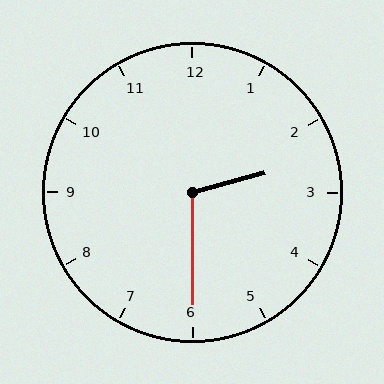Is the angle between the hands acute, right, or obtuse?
It is obtuse.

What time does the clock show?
2:30.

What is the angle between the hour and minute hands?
Approximately 105 degrees.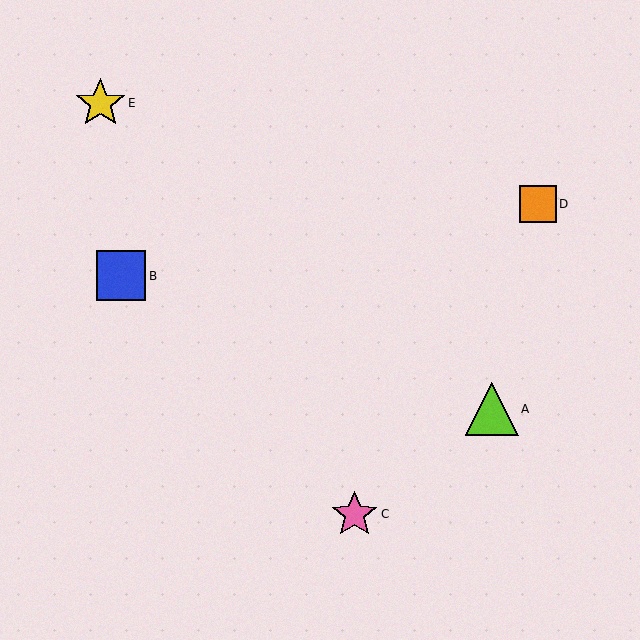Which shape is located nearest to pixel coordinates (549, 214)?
The orange square (labeled D) at (538, 204) is nearest to that location.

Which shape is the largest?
The lime triangle (labeled A) is the largest.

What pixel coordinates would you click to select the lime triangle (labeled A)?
Click at (492, 409) to select the lime triangle A.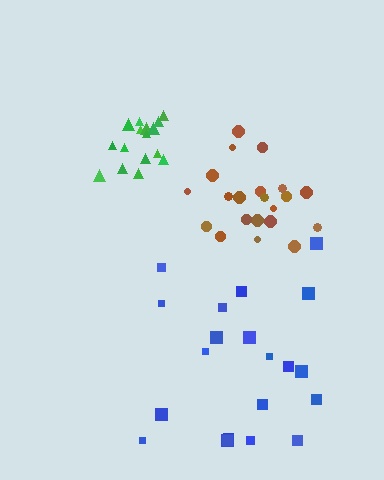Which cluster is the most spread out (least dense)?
Blue.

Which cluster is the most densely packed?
Green.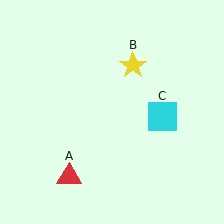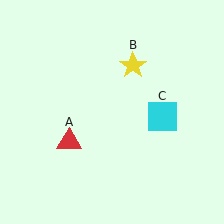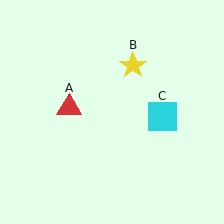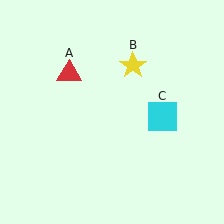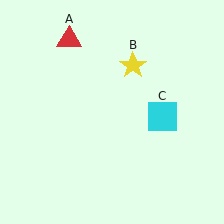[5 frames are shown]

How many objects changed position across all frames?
1 object changed position: red triangle (object A).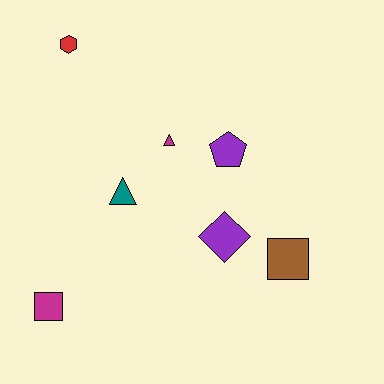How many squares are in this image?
There are 2 squares.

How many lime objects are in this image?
There are no lime objects.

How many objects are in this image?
There are 7 objects.